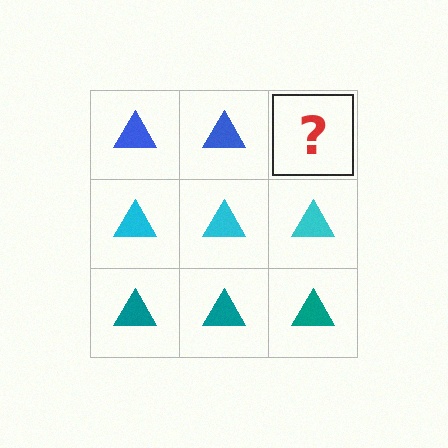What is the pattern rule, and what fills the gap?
The rule is that each row has a consistent color. The gap should be filled with a blue triangle.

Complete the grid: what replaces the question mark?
The question mark should be replaced with a blue triangle.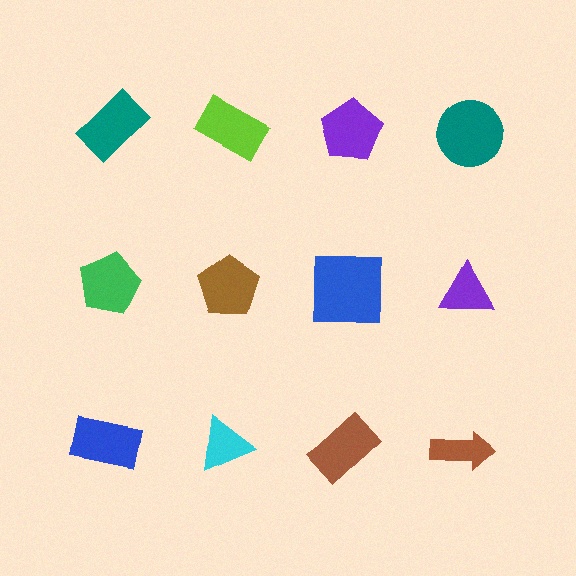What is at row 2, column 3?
A blue square.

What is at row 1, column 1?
A teal rectangle.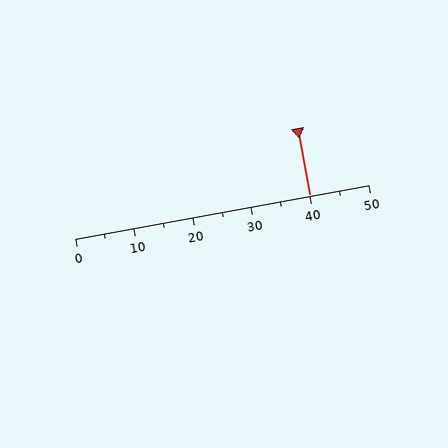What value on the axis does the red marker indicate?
The marker indicates approximately 40.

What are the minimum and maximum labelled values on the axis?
The axis runs from 0 to 50.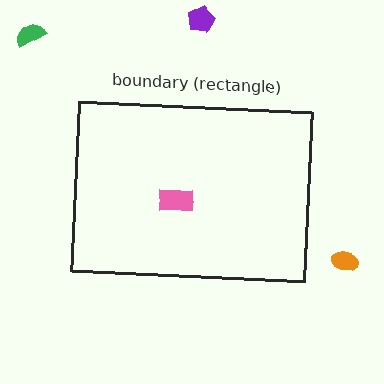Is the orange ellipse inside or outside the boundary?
Outside.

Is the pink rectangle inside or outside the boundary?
Inside.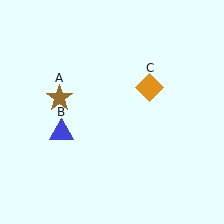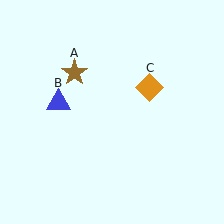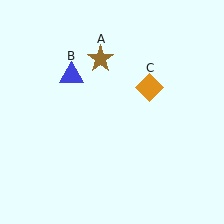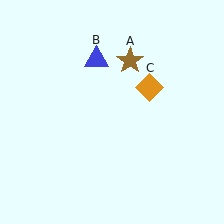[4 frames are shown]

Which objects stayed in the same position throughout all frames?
Orange diamond (object C) remained stationary.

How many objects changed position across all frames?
2 objects changed position: brown star (object A), blue triangle (object B).